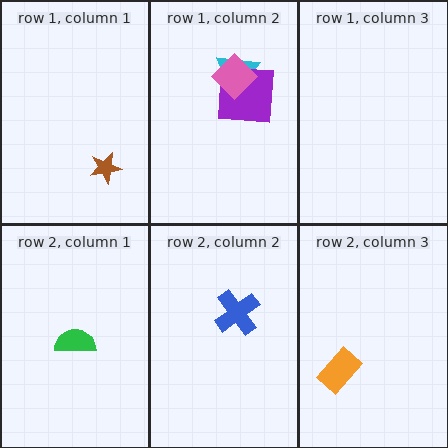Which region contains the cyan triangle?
The row 1, column 2 region.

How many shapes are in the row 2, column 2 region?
1.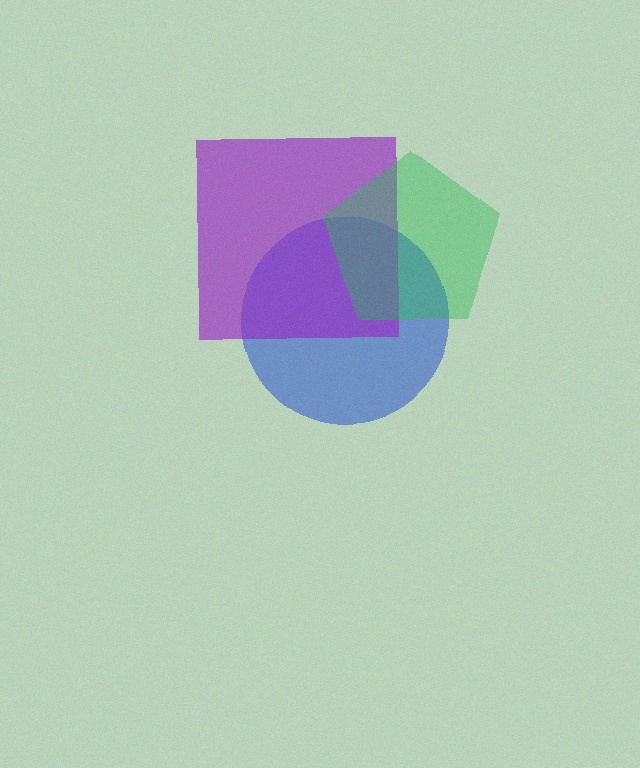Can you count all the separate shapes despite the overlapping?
Yes, there are 3 separate shapes.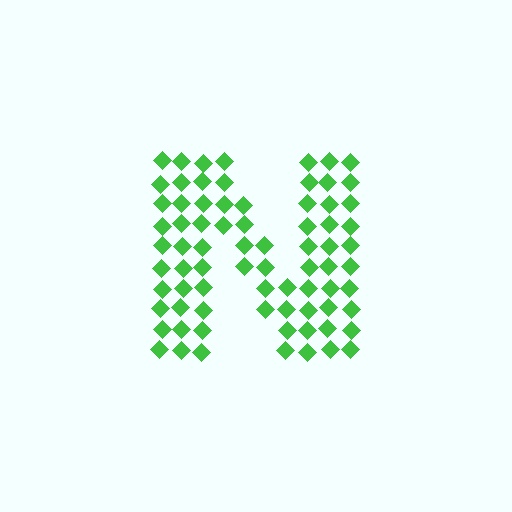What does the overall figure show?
The overall figure shows the letter N.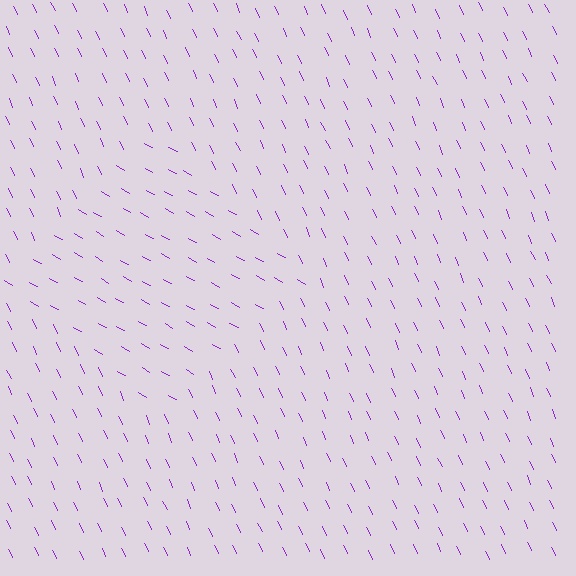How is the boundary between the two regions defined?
The boundary is defined purely by a change in line orientation (approximately 36 degrees difference). All lines are the same color and thickness.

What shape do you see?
I see a diamond.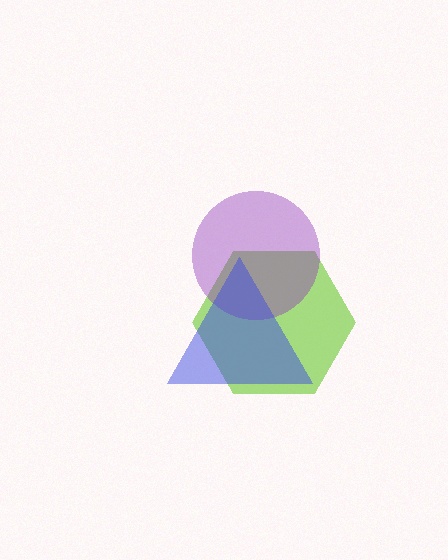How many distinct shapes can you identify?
There are 3 distinct shapes: a lime hexagon, a purple circle, a blue triangle.